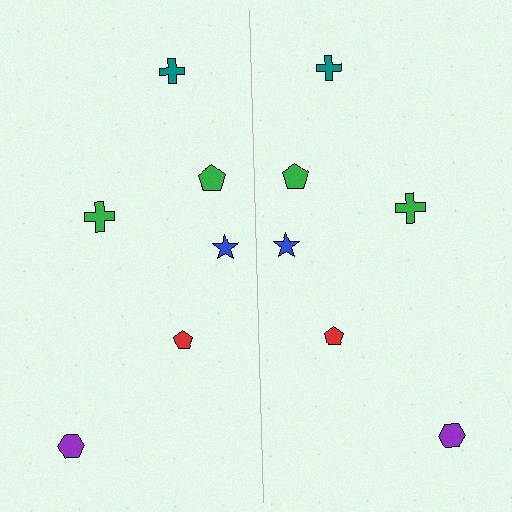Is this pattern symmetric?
Yes, this pattern has bilateral (reflection) symmetry.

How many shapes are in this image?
There are 12 shapes in this image.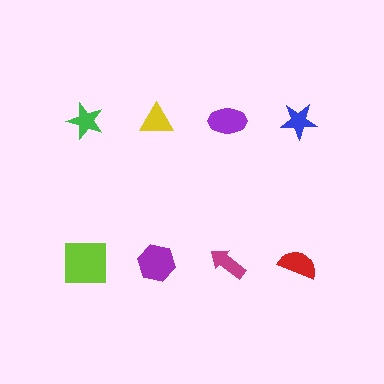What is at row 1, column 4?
A blue star.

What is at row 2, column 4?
A red semicircle.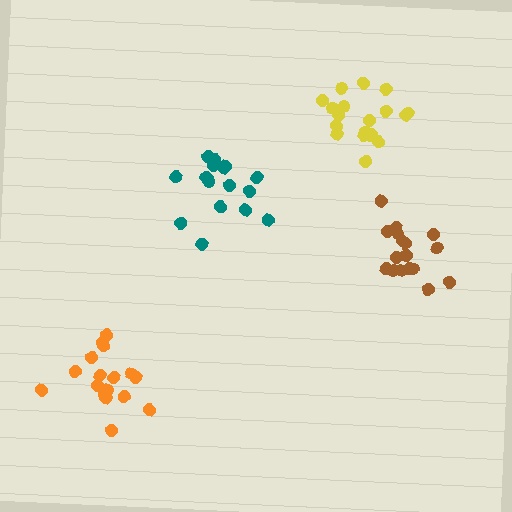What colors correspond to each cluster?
The clusters are colored: yellow, teal, orange, brown.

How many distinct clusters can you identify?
There are 4 distinct clusters.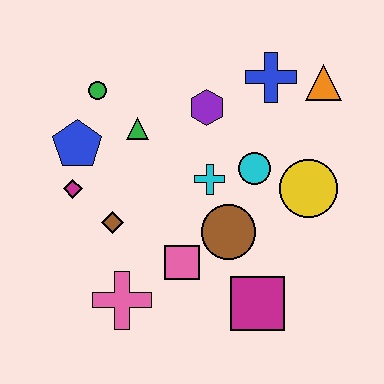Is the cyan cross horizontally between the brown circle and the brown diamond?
Yes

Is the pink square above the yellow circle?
No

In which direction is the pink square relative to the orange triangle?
The pink square is below the orange triangle.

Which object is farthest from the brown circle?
The green circle is farthest from the brown circle.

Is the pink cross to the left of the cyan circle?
Yes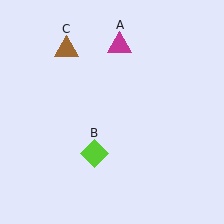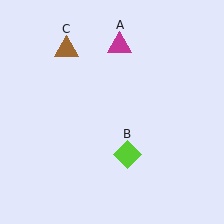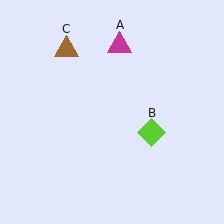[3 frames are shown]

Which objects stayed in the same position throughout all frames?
Magenta triangle (object A) and brown triangle (object C) remained stationary.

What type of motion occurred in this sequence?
The lime diamond (object B) rotated counterclockwise around the center of the scene.